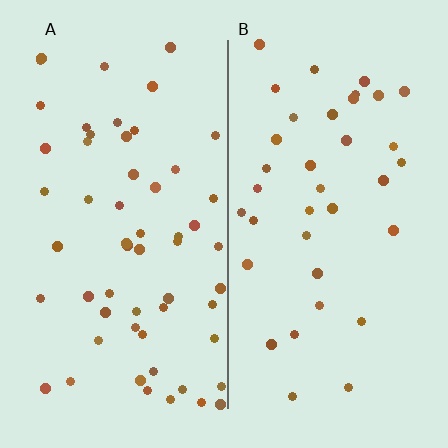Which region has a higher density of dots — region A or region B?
A (the left).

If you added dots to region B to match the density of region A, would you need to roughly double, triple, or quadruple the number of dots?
Approximately double.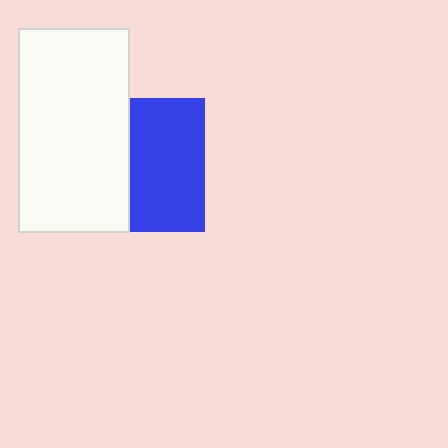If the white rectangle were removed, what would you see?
You would see the complete blue square.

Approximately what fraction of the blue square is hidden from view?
Roughly 43% of the blue square is hidden behind the white rectangle.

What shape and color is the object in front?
The object in front is a white rectangle.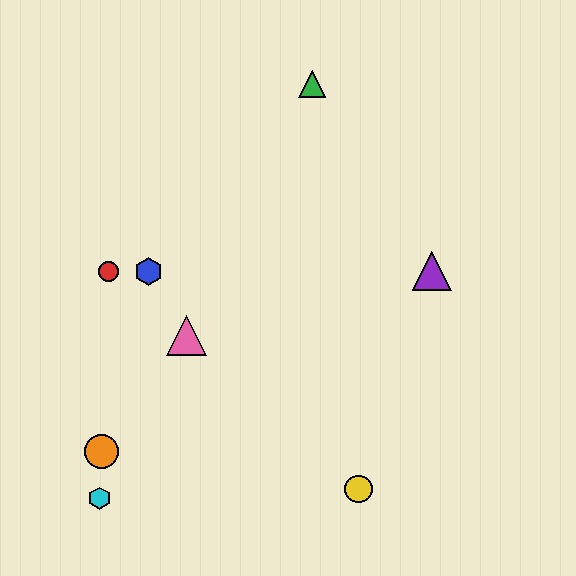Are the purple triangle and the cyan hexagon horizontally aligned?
No, the purple triangle is at y≈271 and the cyan hexagon is at y≈498.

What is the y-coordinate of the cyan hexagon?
The cyan hexagon is at y≈498.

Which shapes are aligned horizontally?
The red circle, the blue hexagon, the purple triangle are aligned horizontally.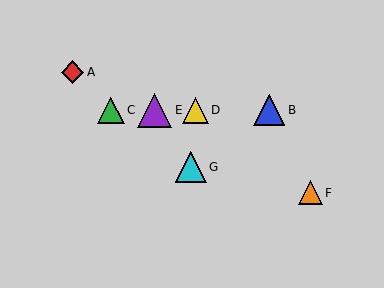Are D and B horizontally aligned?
Yes, both are at y≈110.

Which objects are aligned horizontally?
Objects B, C, D, E are aligned horizontally.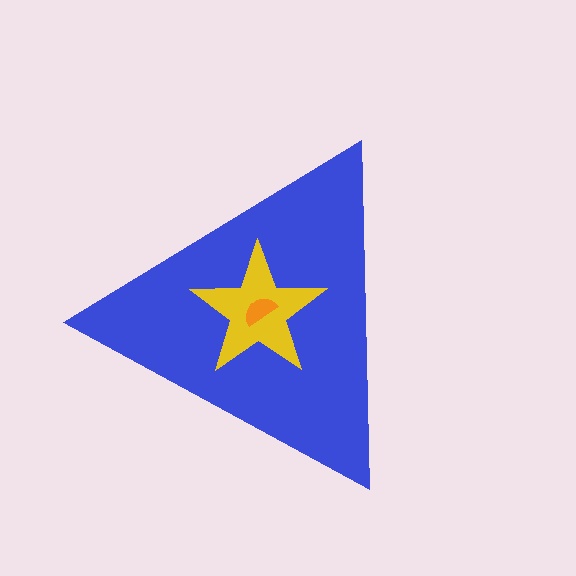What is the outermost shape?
The blue triangle.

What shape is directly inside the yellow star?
The orange semicircle.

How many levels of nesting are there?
3.